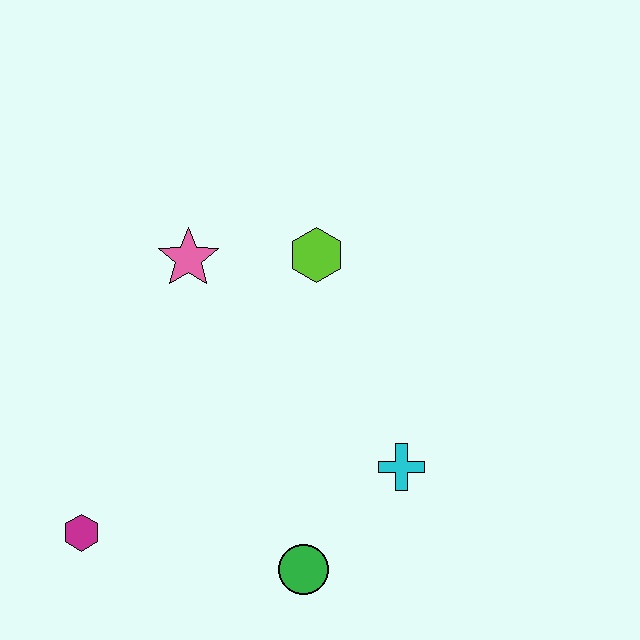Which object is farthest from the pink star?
The green circle is farthest from the pink star.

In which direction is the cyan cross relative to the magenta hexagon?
The cyan cross is to the right of the magenta hexagon.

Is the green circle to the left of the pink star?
No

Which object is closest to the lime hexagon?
The pink star is closest to the lime hexagon.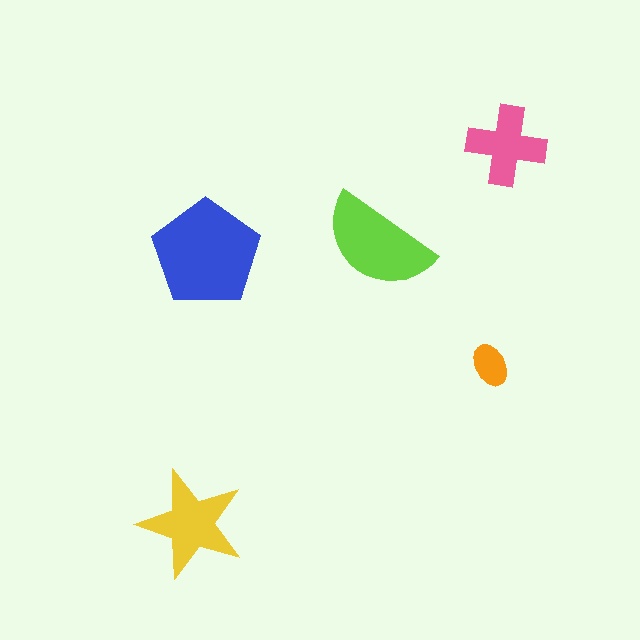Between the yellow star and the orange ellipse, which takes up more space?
The yellow star.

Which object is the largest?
The blue pentagon.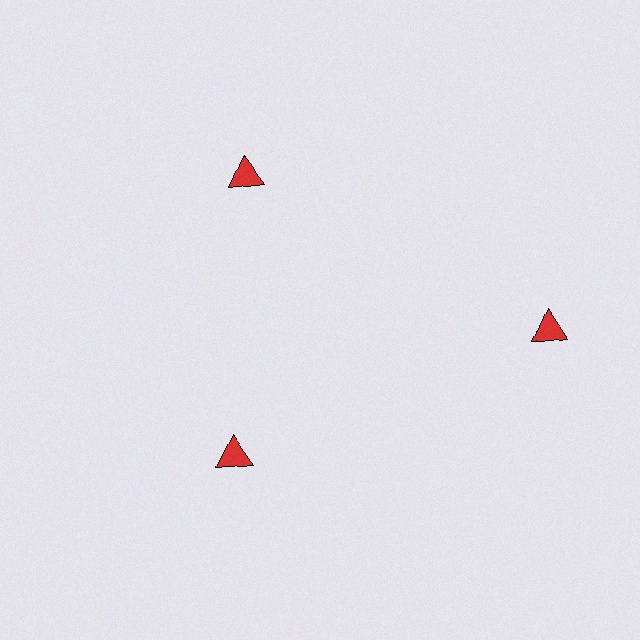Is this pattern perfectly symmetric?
No. The 3 red triangles are arranged in a ring, but one element near the 3 o'clock position is pushed outward from the center, breaking the 3-fold rotational symmetry.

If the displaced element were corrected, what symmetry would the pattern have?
It would have 3-fold rotational symmetry — the pattern would map onto itself every 120 degrees.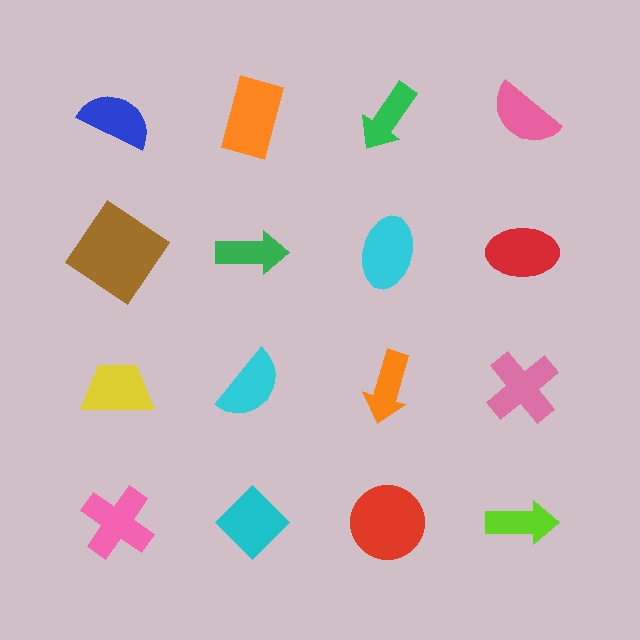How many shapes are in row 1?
4 shapes.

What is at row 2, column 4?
A red ellipse.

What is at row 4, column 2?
A cyan diamond.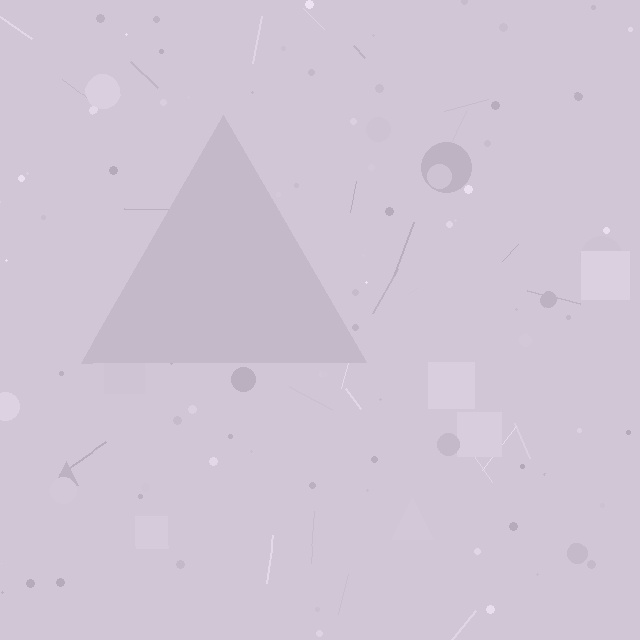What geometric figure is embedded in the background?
A triangle is embedded in the background.